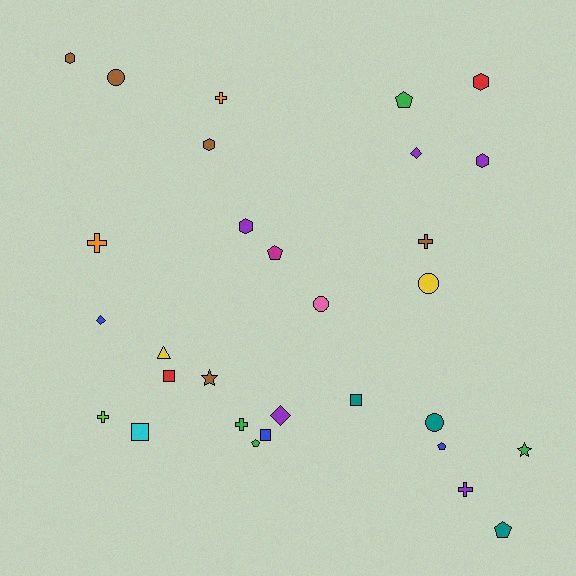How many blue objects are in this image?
There are 3 blue objects.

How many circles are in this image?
There are 4 circles.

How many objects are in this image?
There are 30 objects.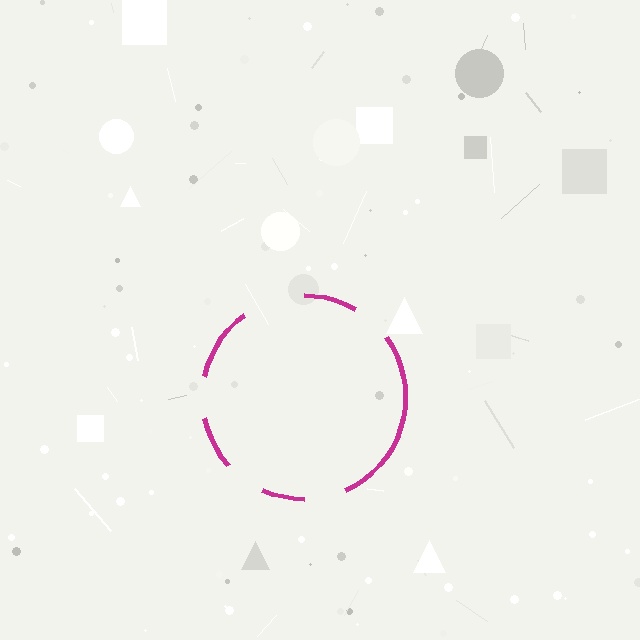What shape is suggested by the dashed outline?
The dashed outline suggests a circle.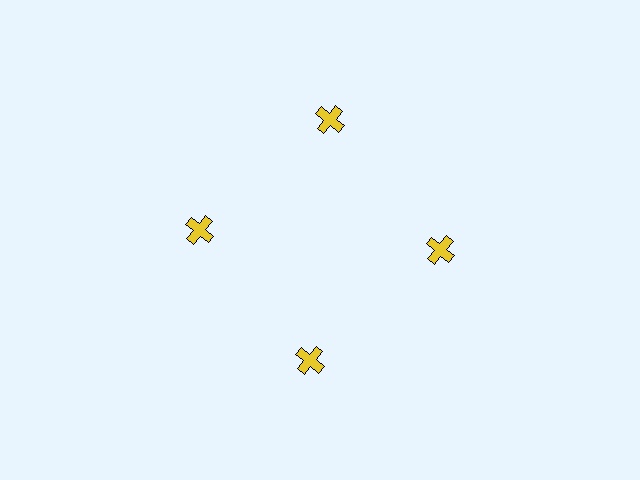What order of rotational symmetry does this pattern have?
This pattern has 4-fold rotational symmetry.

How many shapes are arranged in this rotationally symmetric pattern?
There are 4 shapes, arranged in 4 groups of 1.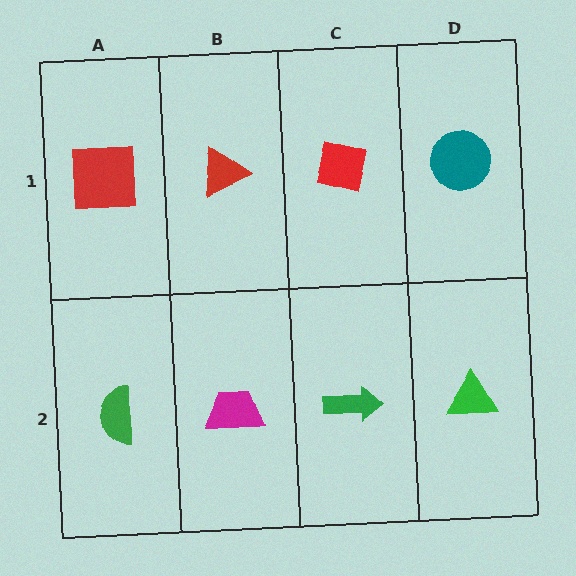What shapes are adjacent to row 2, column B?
A red triangle (row 1, column B), a green semicircle (row 2, column A), a green arrow (row 2, column C).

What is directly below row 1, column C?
A green arrow.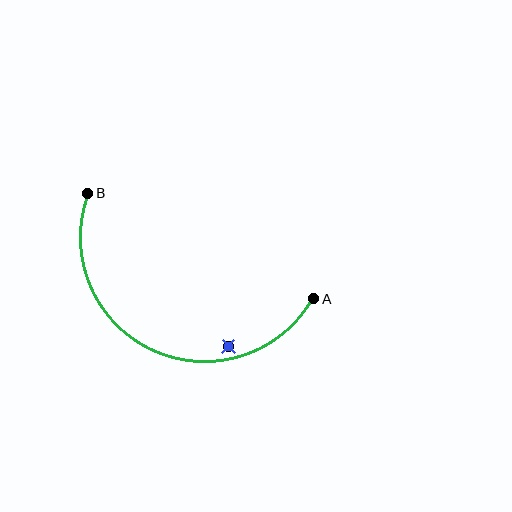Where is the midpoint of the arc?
The arc midpoint is the point on the curve farthest from the straight line joining A and B. It sits below that line.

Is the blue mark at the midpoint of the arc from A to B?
No — the blue mark does not lie on the arc at all. It sits slightly inside the curve.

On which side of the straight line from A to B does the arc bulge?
The arc bulges below the straight line connecting A and B.